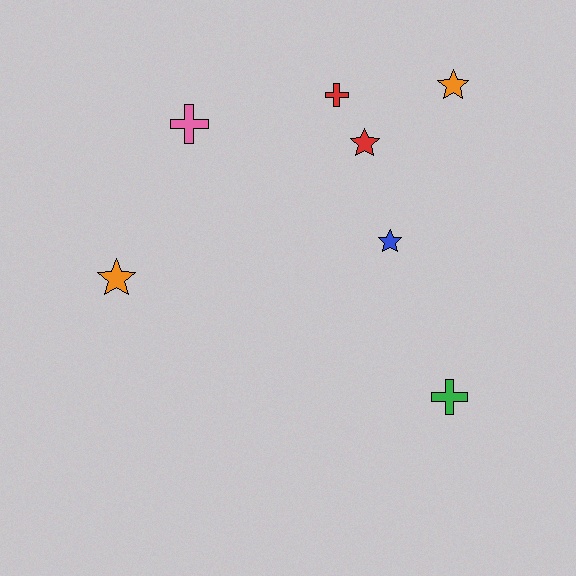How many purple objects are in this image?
There are no purple objects.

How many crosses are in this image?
There are 3 crosses.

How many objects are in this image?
There are 7 objects.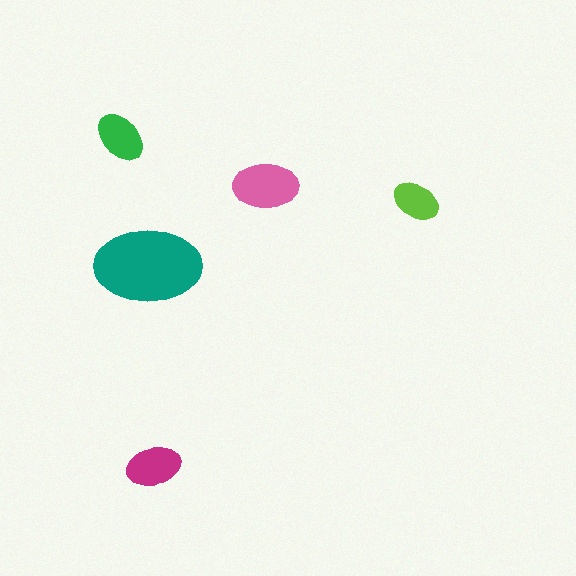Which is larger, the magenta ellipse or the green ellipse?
The magenta one.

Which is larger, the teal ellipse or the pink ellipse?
The teal one.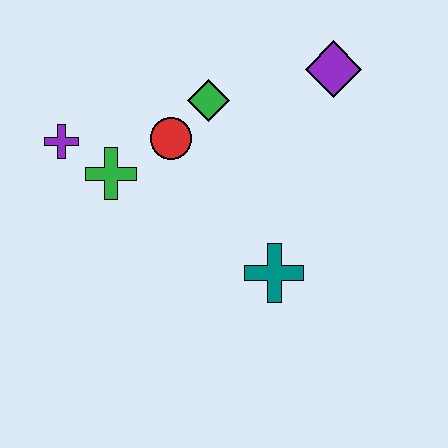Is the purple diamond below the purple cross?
No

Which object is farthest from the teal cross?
The purple cross is farthest from the teal cross.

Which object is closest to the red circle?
The green diamond is closest to the red circle.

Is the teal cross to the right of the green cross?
Yes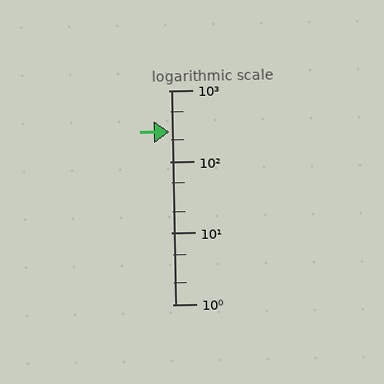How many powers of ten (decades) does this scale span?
The scale spans 3 decades, from 1 to 1000.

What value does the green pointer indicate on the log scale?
The pointer indicates approximately 260.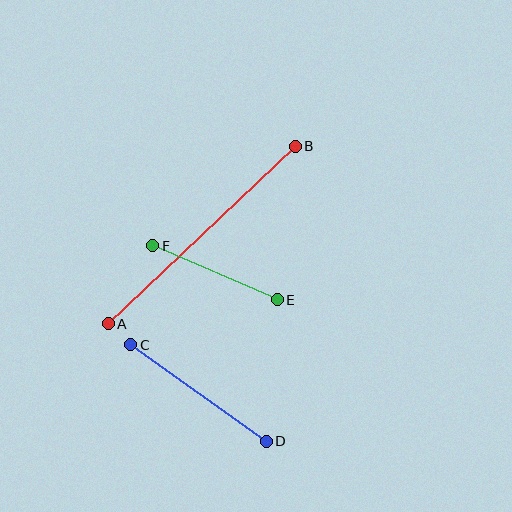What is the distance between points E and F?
The distance is approximately 136 pixels.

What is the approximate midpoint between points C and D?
The midpoint is at approximately (198, 393) pixels.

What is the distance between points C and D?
The distance is approximately 166 pixels.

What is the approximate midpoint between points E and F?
The midpoint is at approximately (215, 273) pixels.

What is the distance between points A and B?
The distance is approximately 258 pixels.